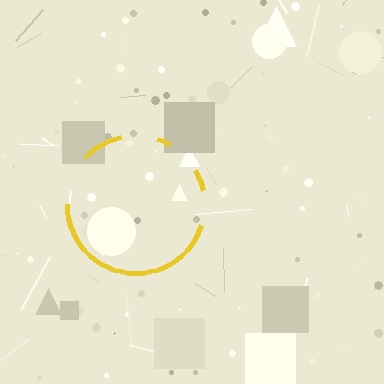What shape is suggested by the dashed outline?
The dashed outline suggests a circle.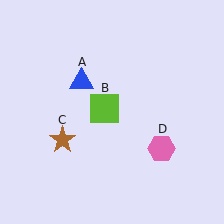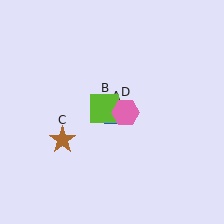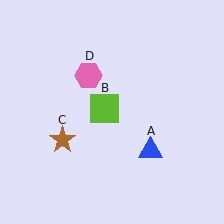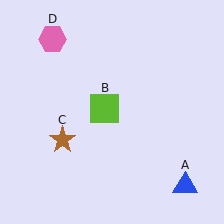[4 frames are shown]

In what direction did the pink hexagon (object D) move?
The pink hexagon (object D) moved up and to the left.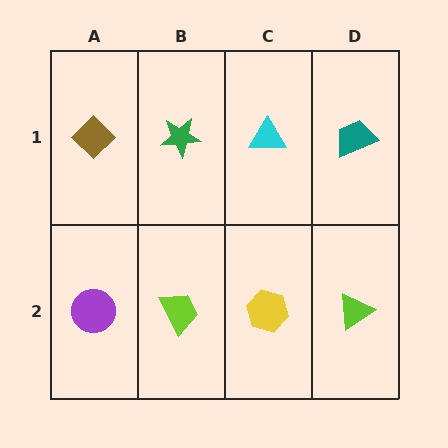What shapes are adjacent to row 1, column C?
A yellow hexagon (row 2, column C), a green star (row 1, column B), a teal trapezoid (row 1, column D).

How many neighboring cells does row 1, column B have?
3.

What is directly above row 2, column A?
A brown diamond.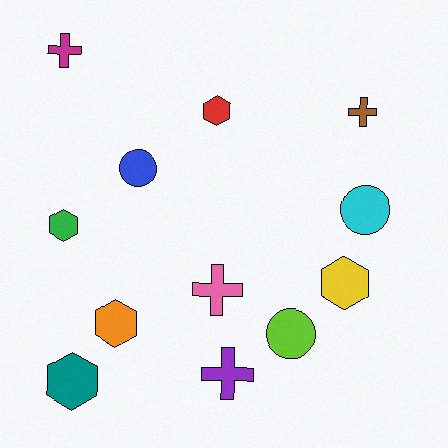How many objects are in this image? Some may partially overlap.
There are 12 objects.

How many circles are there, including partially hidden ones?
There are 3 circles.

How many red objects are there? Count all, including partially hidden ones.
There is 1 red object.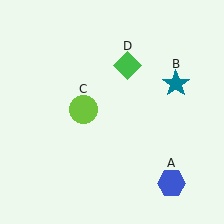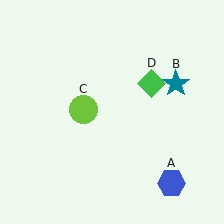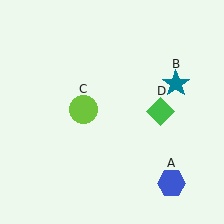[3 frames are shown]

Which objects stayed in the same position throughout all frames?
Blue hexagon (object A) and teal star (object B) and lime circle (object C) remained stationary.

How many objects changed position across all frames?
1 object changed position: green diamond (object D).